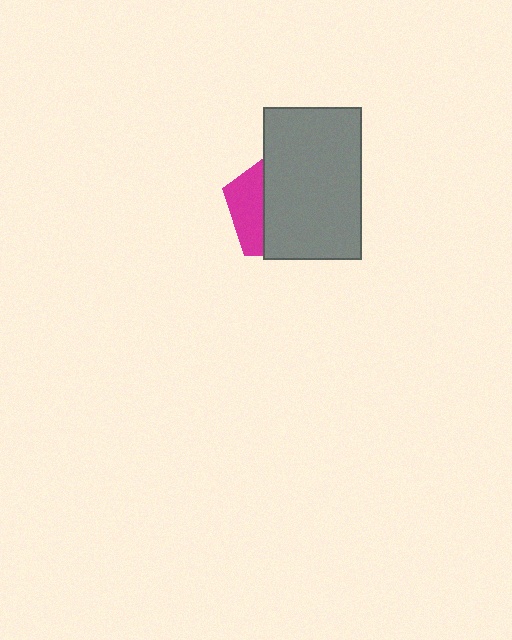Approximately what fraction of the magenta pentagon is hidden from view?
Roughly 69% of the magenta pentagon is hidden behind the gray rectangle.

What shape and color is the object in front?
The object in front is a gray rectangle.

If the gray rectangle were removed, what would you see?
You would see the complete magenta pentagon.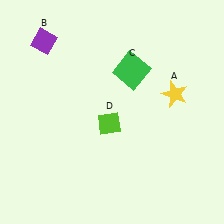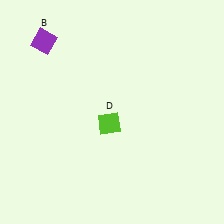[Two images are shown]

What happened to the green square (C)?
The green square (C) was removed in Image 2. It was in the top-right area of Image 1.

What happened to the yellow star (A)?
The yellow star (A) was removed in Image 2. It was in the top-right area of Image 1.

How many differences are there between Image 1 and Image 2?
There are 2 differences between the two images.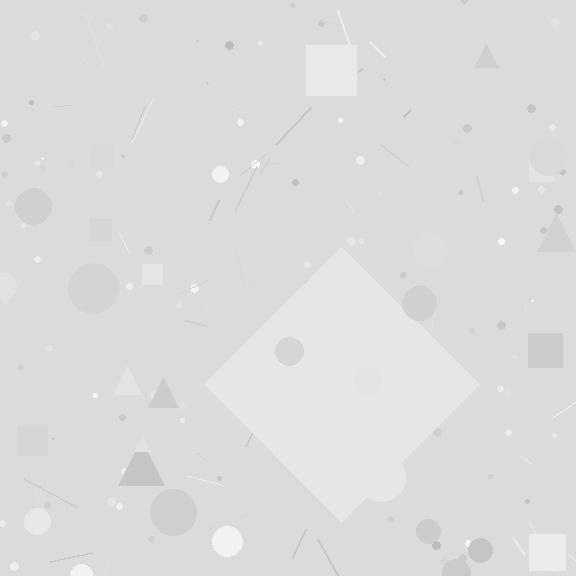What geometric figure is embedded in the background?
A diamond is embedded in the background.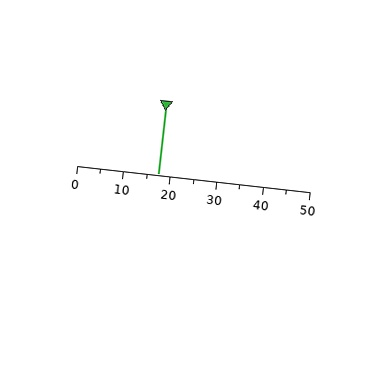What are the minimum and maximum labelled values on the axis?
The axis runs from 0 to 50.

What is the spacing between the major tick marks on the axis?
The major ticks are spaced 10 apart.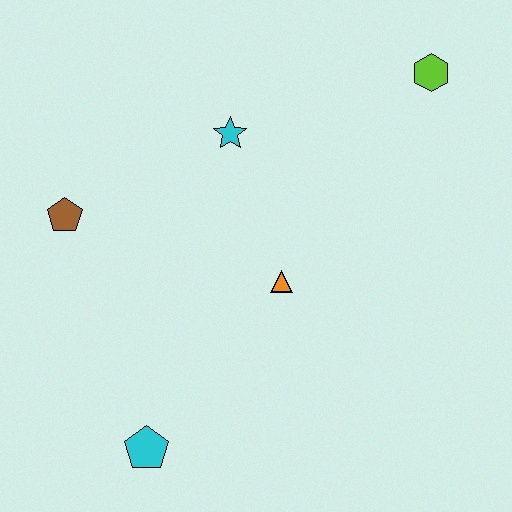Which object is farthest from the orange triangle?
The lime hexagon is farthest from the orange triangle.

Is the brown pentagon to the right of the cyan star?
No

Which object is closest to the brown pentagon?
The cyan star is closest to the brown pentagon.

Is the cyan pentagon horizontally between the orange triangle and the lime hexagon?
No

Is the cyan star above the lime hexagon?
No